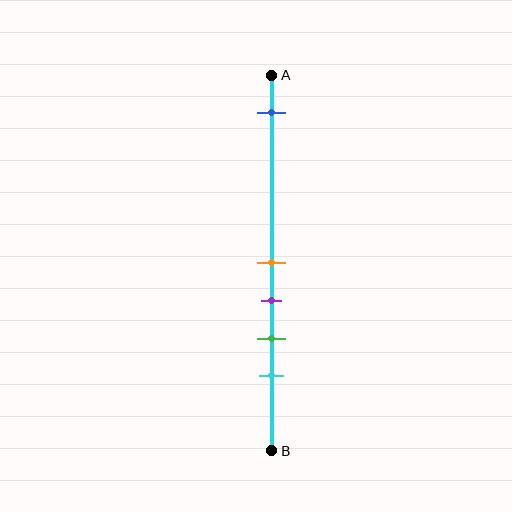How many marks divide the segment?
There are 5 marks dividing the segment.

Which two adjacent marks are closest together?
The orange and purple marks are the closest adjacent pair.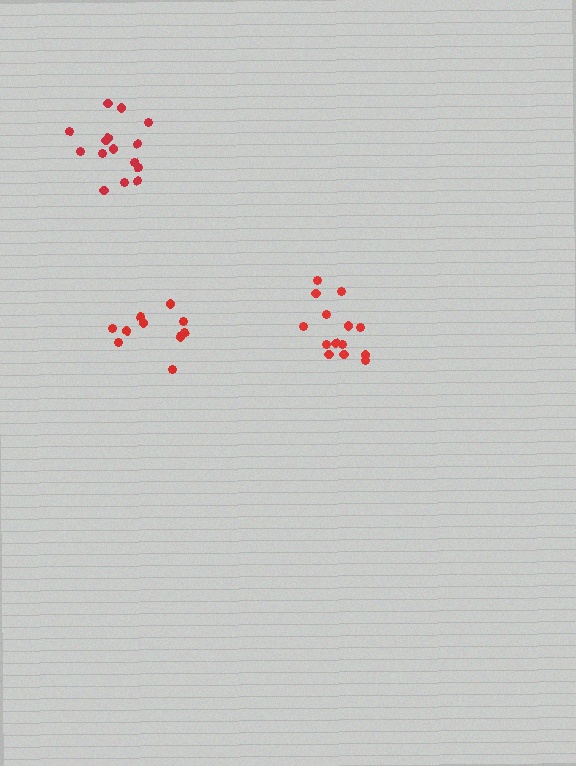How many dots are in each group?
Group 1: 14 dots, Group 2: 15 dots, Group 3: 10 dots (39 total).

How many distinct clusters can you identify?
There are 3 distinct clusters.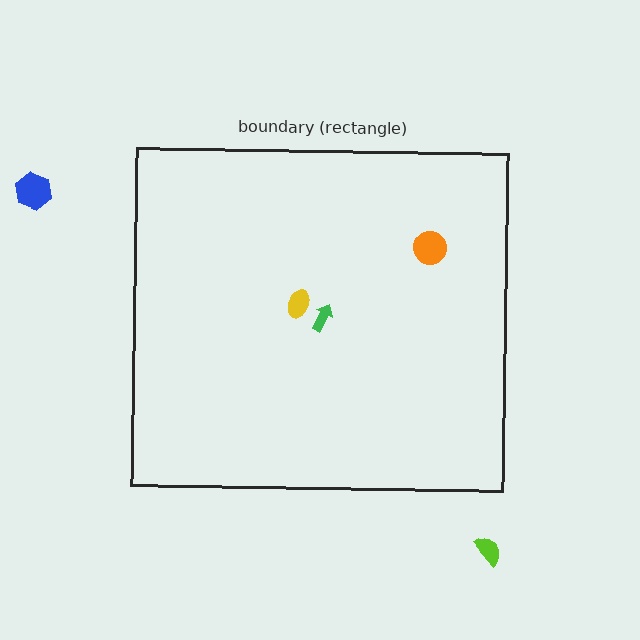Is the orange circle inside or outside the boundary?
Inside.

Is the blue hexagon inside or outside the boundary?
Outside.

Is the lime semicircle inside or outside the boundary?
Outside.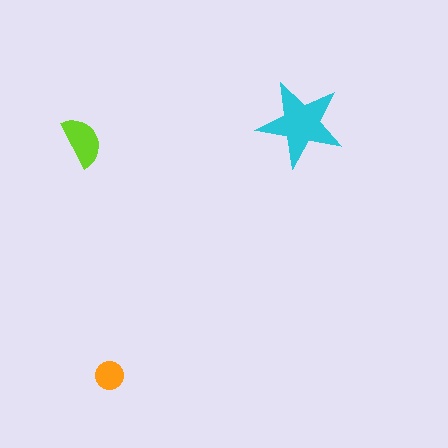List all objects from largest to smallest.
The cyan star, the lime semicircle, the orange circle.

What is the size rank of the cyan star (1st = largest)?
1st.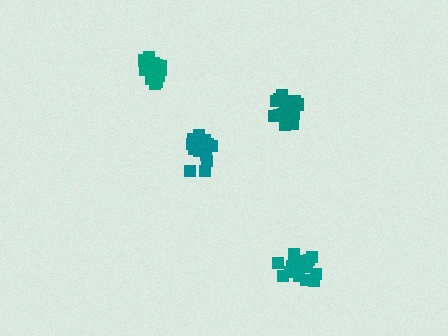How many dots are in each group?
Group 1: 15 dots, Group 2: 14 dots, Group 3: 16 dots, Group 4: 12 dots (57 total).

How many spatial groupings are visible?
There are 4 spatial groupings.